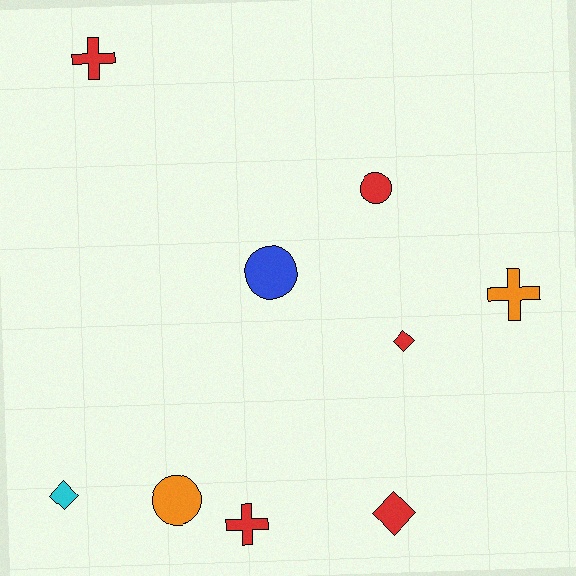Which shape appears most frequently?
Cross, with 3 objects.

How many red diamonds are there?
There are 2 red diamonds.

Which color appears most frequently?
Red, with 5 objects.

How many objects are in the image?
There are 9 objects.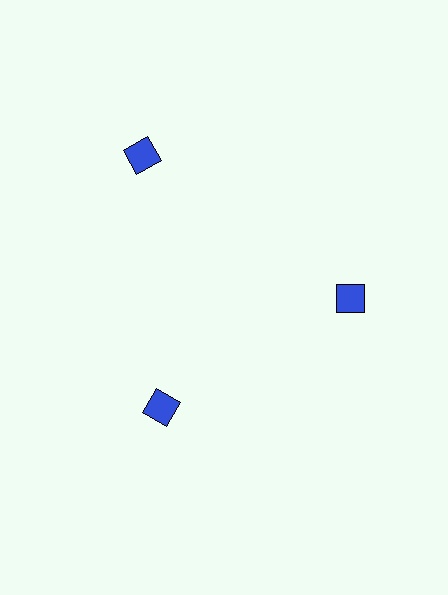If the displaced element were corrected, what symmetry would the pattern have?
It would have 3-fold rotational symmetry — the pattern would map onto itself every 120 degrees.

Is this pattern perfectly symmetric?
No. The 3 blue squares are arranged in a ring, but one element near the 11 o'clock position is pushed outward from the center, breaking the 3-fold rotational symmetry.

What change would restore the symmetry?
The symmetry would be restored by moving it inward, back onto the ring so that all 3 squares sit at equal angles and equal distance from the center.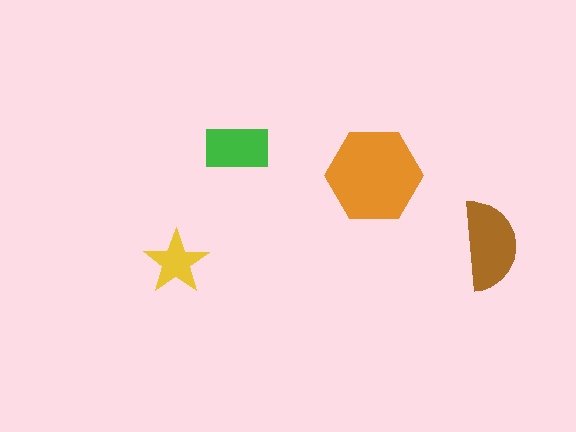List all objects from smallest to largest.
The yellow star, the green rectangle, the brown semicircle, the orange hexagon.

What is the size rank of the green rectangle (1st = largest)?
3rd.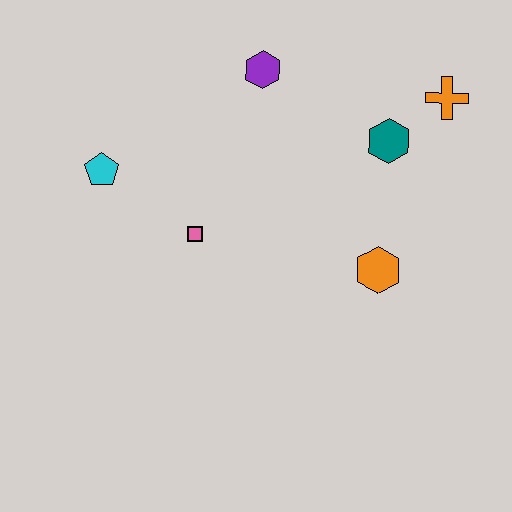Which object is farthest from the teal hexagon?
The cyan pentagon is farthest from the teal hexagon.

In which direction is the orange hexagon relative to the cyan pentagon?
The orange hexagon is to the right of the cyan pentagon.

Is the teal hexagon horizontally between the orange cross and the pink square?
Yes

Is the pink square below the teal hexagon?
Yes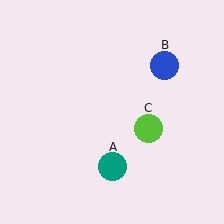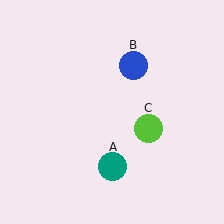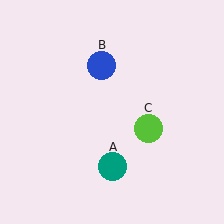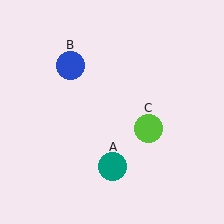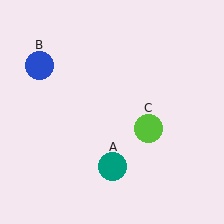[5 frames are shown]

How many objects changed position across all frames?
1 object changed position: blue circle (object B).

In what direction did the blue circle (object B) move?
The blue circle (object B) moved left.